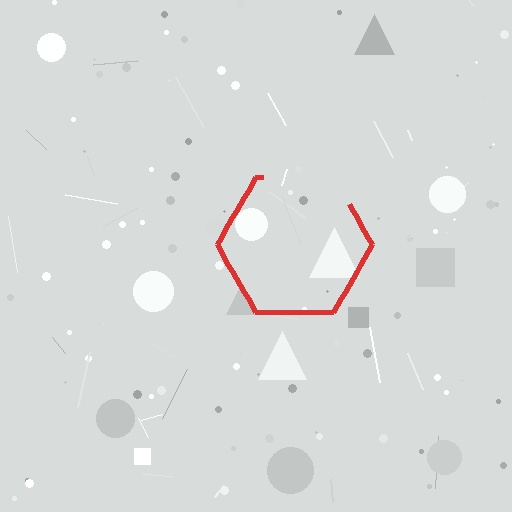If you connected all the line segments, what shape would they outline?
They would outline a hexagon.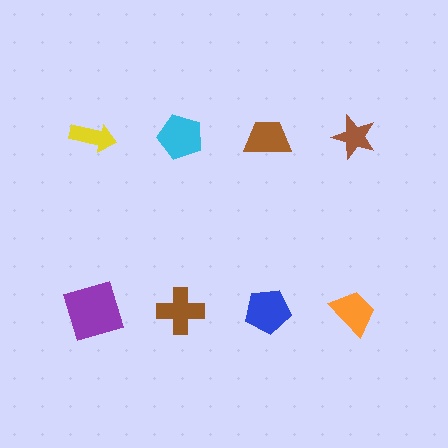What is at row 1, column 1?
A yellow arrow.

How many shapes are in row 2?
4 shapes.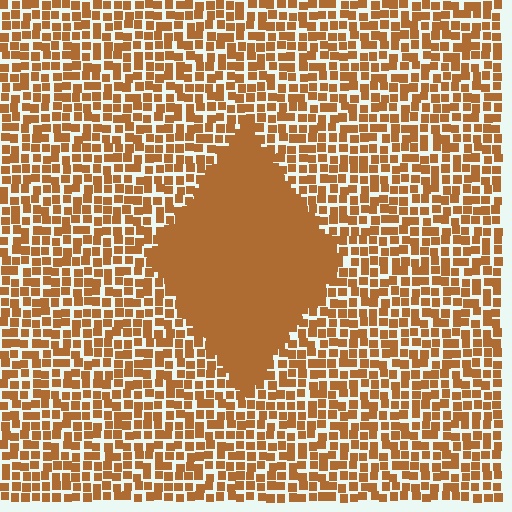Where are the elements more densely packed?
The elements are more densely packed inside the diamond boundary.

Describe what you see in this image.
The image contains small brown elements arranged at two different densities. A diamond-shaped region is visible where the elements are more densely packed than the surrounding area.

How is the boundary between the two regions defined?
The boundary is defined by a change in element density (approximately 3.0x ratio). All elements are the same color, size, and shape.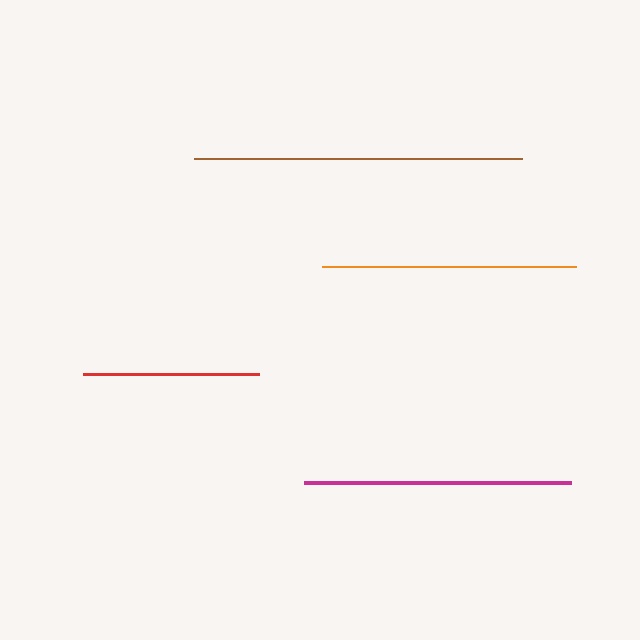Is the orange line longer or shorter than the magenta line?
The magenta line is longer than the orange line.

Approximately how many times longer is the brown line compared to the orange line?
The brown line is approximately 1.3 times the length of the orange line.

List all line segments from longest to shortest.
From longest to shortest: brown, magenta, orange, red.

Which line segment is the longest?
The brown line is the longest at approximately 328 pixels.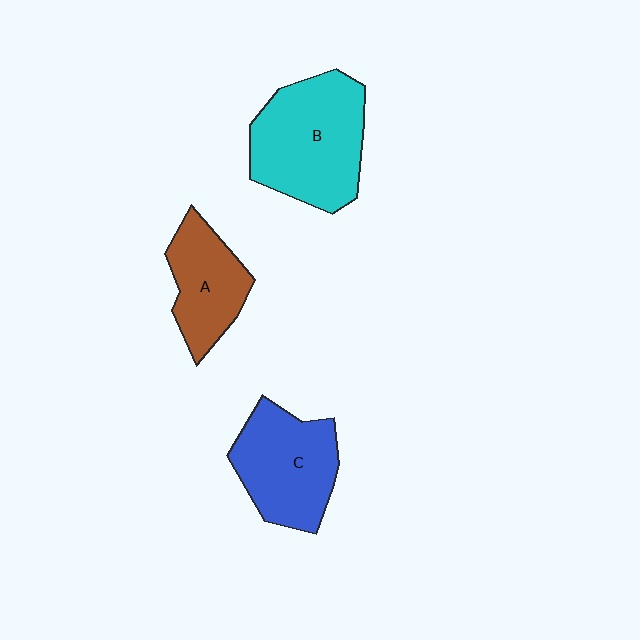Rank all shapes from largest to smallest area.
From largest to smallest: B (cyan), C (blue), A (brown).